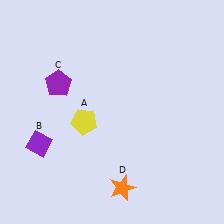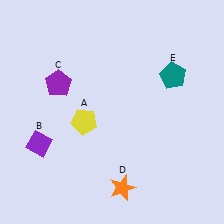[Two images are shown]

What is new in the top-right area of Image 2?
A teal pentagon (E) was added in the top-right area of Image 2.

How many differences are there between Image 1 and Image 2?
There is 1 difference between the two images.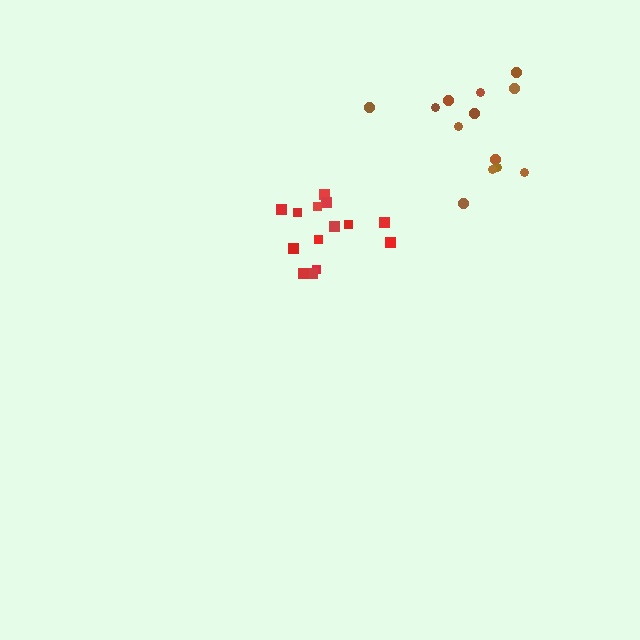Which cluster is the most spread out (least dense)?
Brown.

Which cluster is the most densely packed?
Red.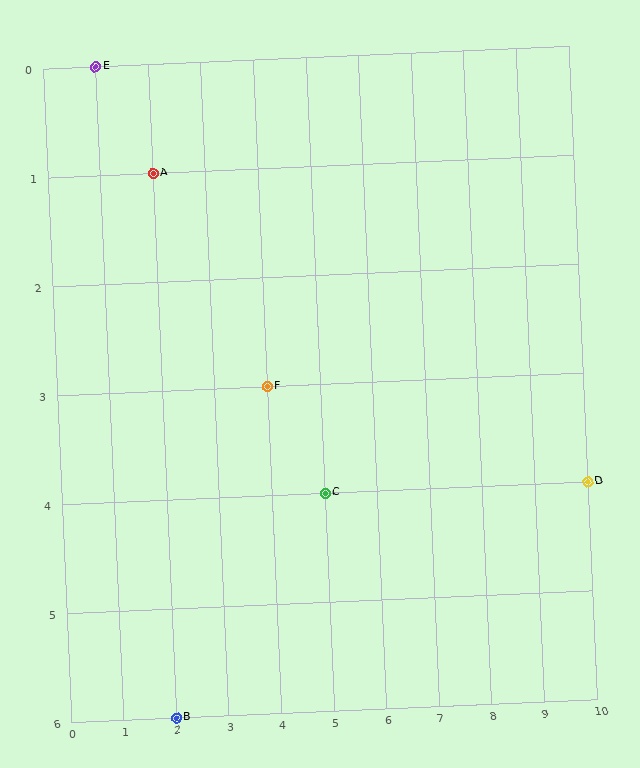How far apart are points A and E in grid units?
Points A and E are 1 column and 1 row apart (about 1.4 grid units diagonally).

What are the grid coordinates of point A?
Point A is at grid coordinates (2, 1).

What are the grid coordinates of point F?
Point F is at grid coordinates (4, 3).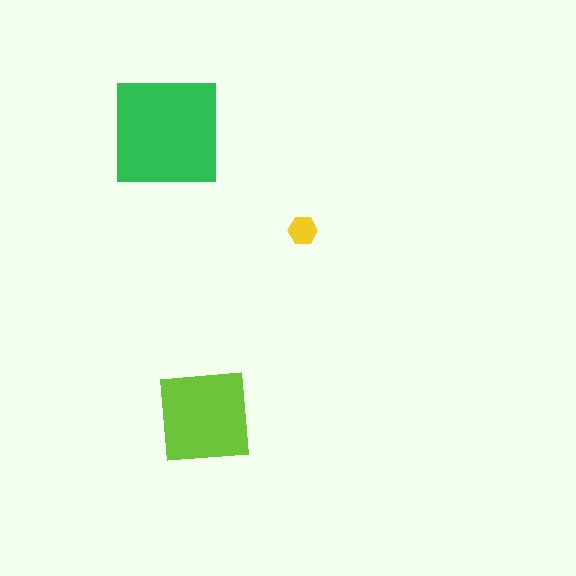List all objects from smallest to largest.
The yellow hexagon, the lime square, the green square.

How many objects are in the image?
There are 3 objects in the image.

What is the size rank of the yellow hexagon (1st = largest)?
3rd.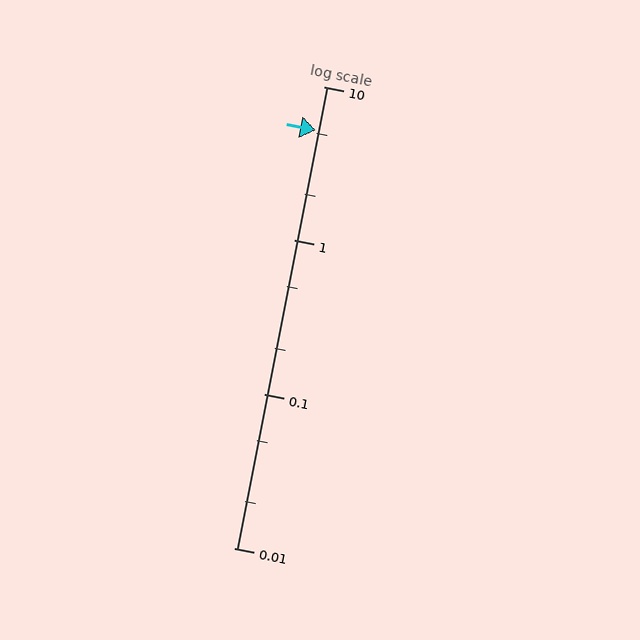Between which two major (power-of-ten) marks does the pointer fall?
The pointer is between 1 and 10.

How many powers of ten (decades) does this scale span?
The scale spans 3 decades, from 0.01 to 10.